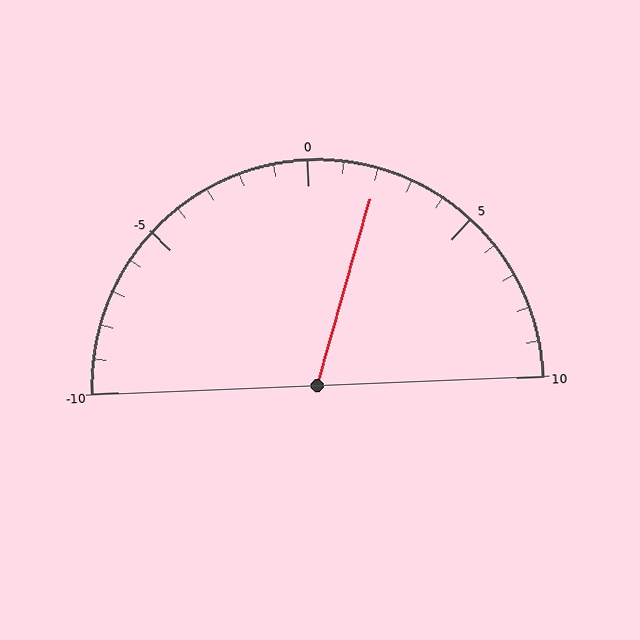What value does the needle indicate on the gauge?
The needle indicates approximately 2.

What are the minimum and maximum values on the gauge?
The gauge ranges from -10 to 10.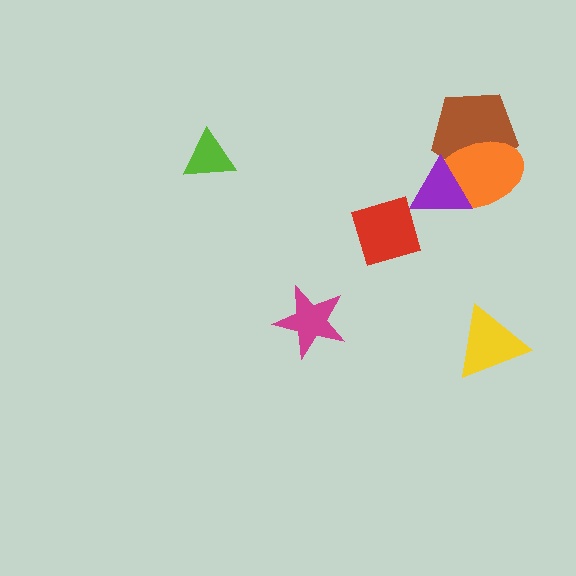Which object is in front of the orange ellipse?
The purple triangle is in front of the orange ellipse.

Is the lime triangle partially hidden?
No, no other shape covers it.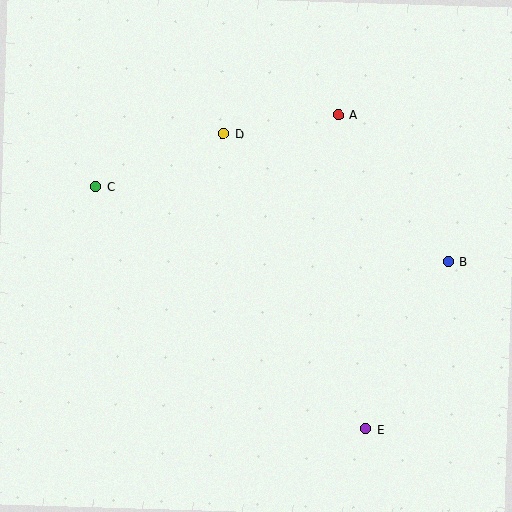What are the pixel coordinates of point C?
Point C is at (96, 186).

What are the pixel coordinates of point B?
Point B is at (448, 262).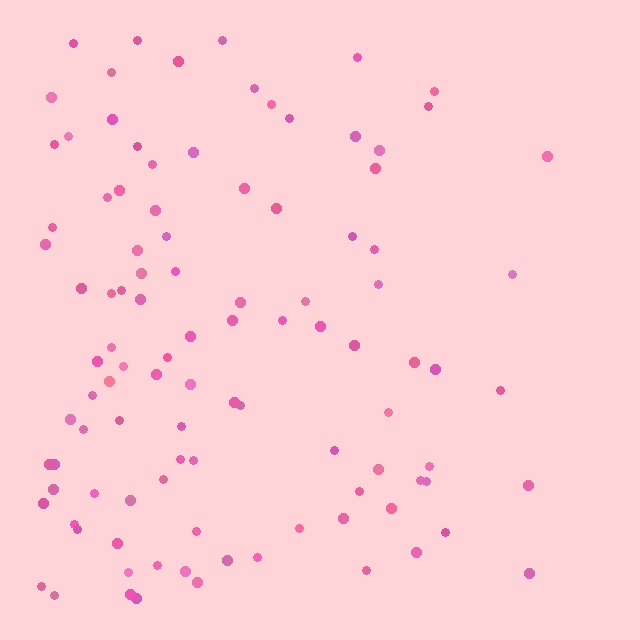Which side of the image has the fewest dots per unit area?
The right.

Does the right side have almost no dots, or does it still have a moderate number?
Still a moderate number, just noticeably fewer than the left.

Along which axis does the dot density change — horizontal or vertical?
Horizontal.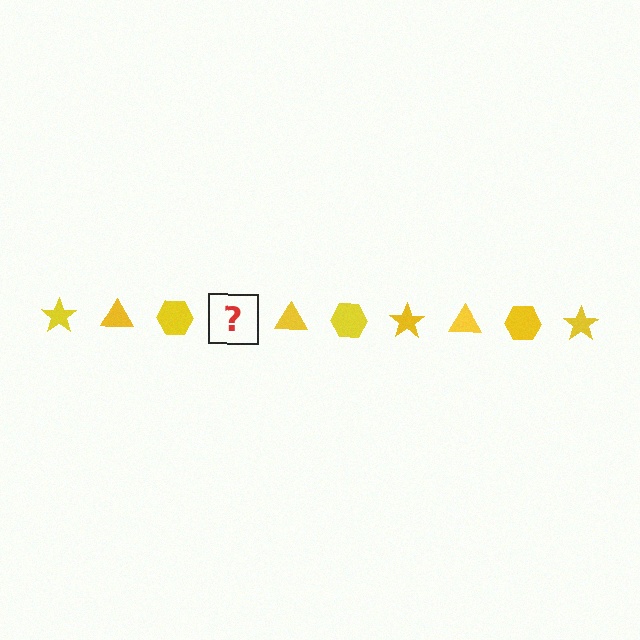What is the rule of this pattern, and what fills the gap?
The rule is that the pattern cycles through star, triangle, hexagon shapes in yellow. The gap should be filled with a yellow star.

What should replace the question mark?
The question mark should be replaced with a yellow star.